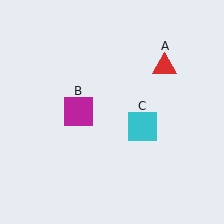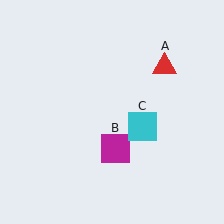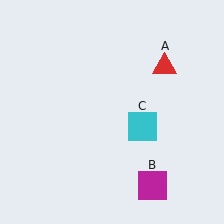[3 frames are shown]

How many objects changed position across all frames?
1 object changed position: magenta square (object B).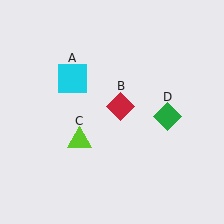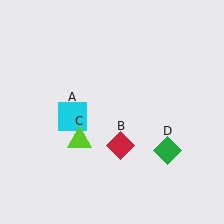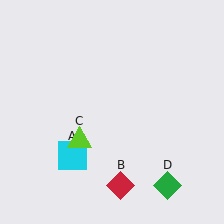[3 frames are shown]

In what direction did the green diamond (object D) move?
The green diamond (object D) moved down.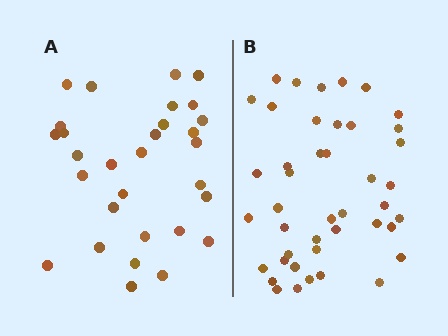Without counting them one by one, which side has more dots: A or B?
Region B (the right region) has more dots.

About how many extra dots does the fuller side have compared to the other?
Region B has approximately 15 more dots than region A.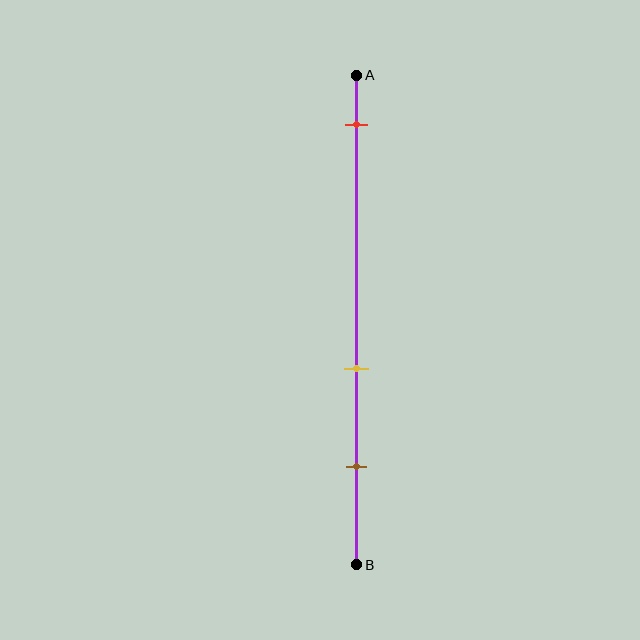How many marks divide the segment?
There are 3 marks dividing the segment.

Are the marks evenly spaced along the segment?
No, the marks are not evenly spaced.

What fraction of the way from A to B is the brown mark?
The brown mark is approximately 80% (0.8) of the way from A to B.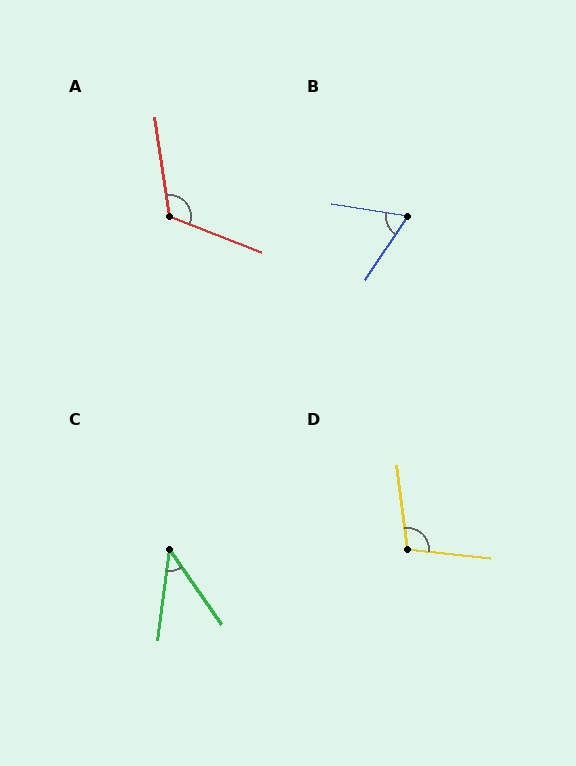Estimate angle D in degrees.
Approximately 103 degrees.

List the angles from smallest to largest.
C (42°), B (66°), D (103°), A (120°).